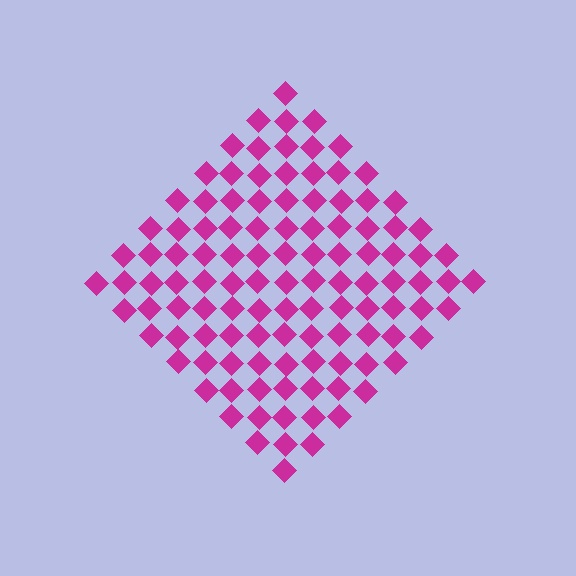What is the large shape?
The large shape is a diamond.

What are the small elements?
The small elements are diamonds.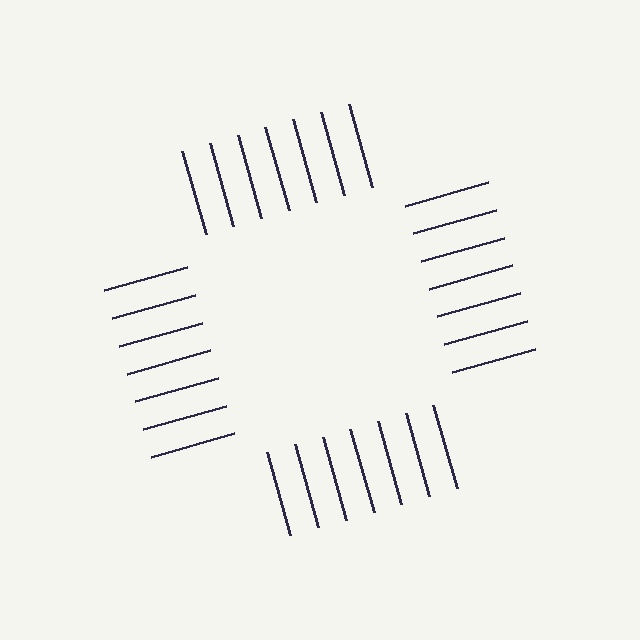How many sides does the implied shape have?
4 sides — the line-ends trace a square.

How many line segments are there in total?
28 — 7 along each of the 4 edges.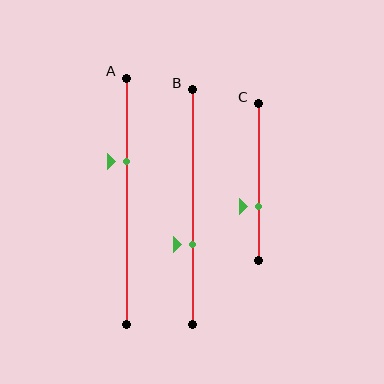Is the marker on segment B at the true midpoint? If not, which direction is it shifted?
No, the marker on segment B is shifted downward by about 16% of the segment length.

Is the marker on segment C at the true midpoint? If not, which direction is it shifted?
No, the marker on segment C is shifted downward by about 15% of the segment length.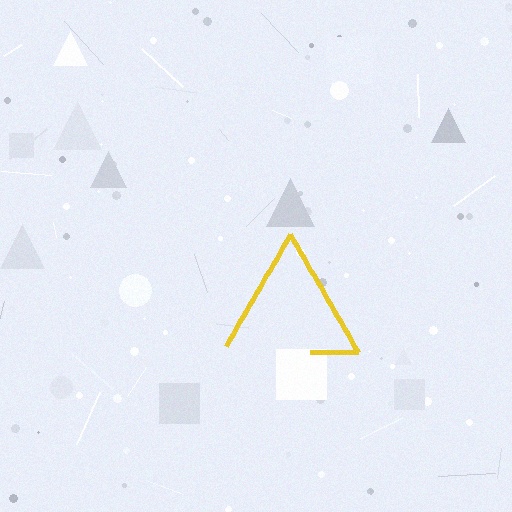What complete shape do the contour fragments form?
The contour fragments form a triangle.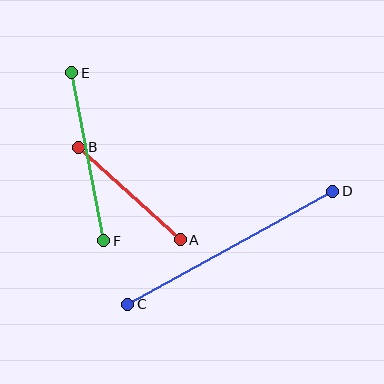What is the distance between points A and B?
The distance is approximately 137 pixels.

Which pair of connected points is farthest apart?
Points C and D are farthest apart.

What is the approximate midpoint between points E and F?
The midpoint is at approximately (88, 157) pixels.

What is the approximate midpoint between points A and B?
The midpoint is at approximately (129, 194) pixels.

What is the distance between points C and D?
The distance is approximately 234 pixels.